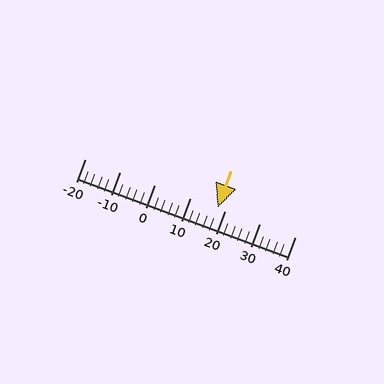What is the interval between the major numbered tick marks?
The major tick marks are spaced 10 units apart.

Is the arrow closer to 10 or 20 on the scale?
The arrow is closer to 20.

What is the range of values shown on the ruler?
The ruler shows values from -20 to 40.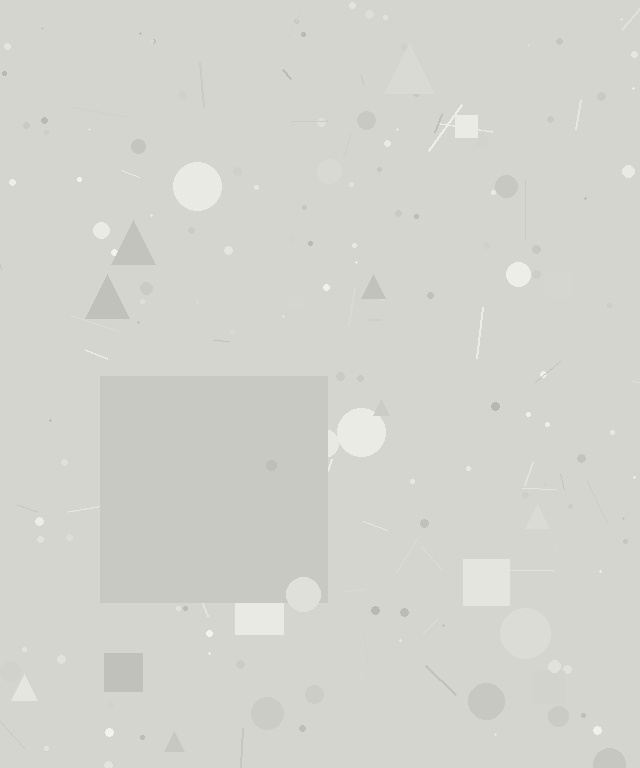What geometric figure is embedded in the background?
A square is embedded in the background.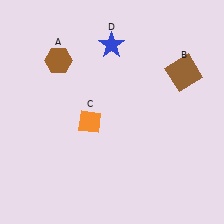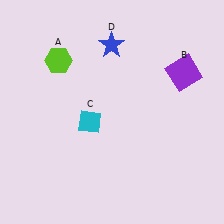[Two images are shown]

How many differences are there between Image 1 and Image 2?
There are 3 differences between the two images.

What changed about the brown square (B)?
In Image 1, B is brown. In Image 2, it changed to purple.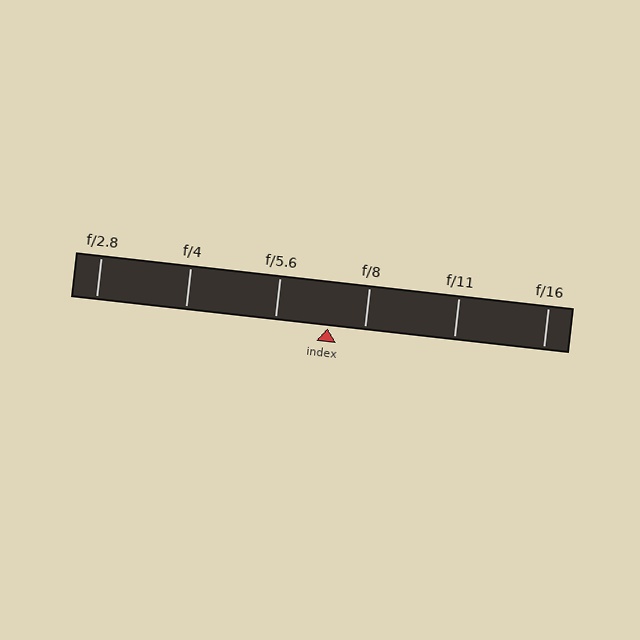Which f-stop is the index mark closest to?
The index mark is closest to f/8.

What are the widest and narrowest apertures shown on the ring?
The widest aperture shown is f/2.8 and the narrowest is f/16.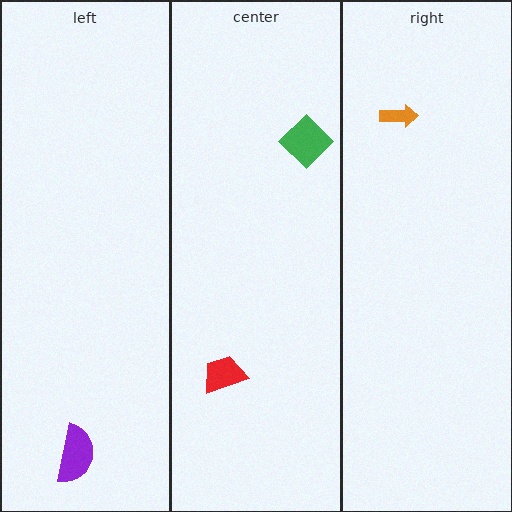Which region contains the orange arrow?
The right region.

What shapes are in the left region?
The purple semicircle.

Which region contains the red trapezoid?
The center region.